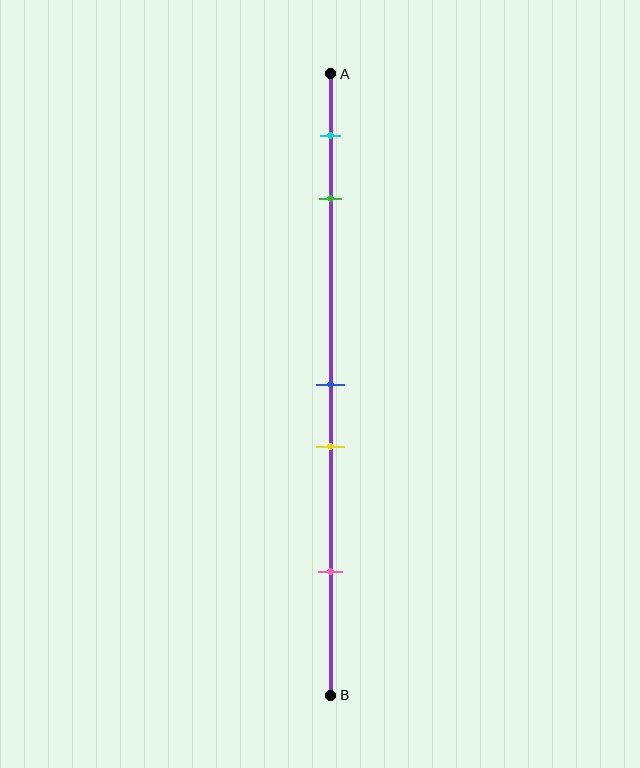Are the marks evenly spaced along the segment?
No, the marks are not evenly spaced.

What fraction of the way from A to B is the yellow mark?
The yellow mark is approximately 60% (0.6) of the way from A to B.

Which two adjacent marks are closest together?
The blue and yellow marks are the closest adjacent pair.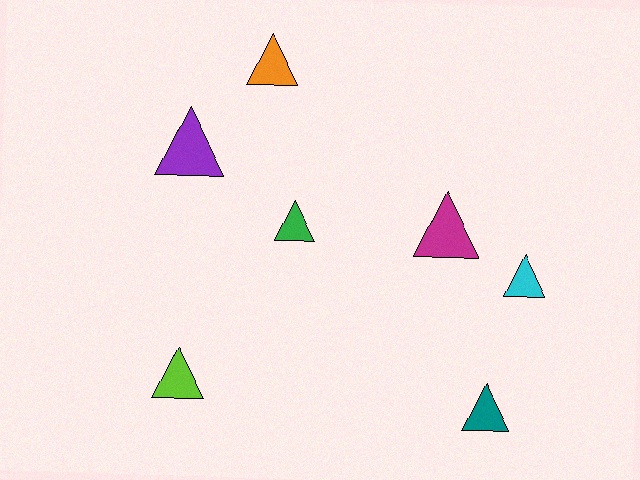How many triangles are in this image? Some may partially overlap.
There are 7 triangles.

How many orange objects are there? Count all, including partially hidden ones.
There is 1 orange object.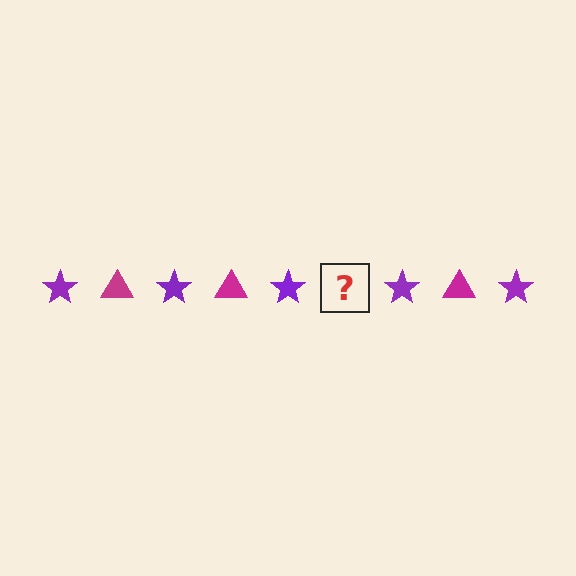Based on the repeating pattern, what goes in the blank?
The blank should be a magenta triangle.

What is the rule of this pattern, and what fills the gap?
The rule is that the pattern alternates between purple star and magenta triangle. The gap should be filled with a magenta triangle.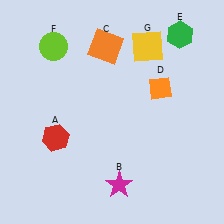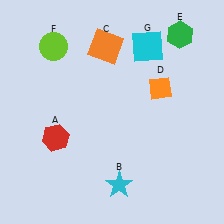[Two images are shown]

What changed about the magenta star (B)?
In Image 1, B is magenta. In Image 2, it changed to cyan.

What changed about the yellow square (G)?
In Image 1, G is yellow. In Image 2, it changed to cyan.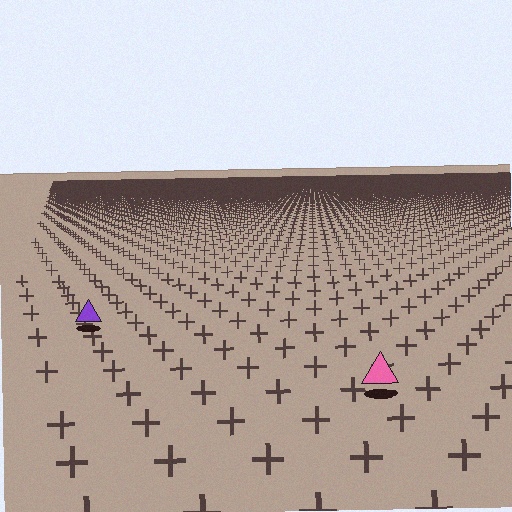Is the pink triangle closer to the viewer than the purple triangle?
Yes. The pink triangle is closer — you can tell from the texture gradient: the ground texture is coarser near it.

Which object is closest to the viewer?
The pink triangle is closest. The texture marks near it are larger and more spread out.